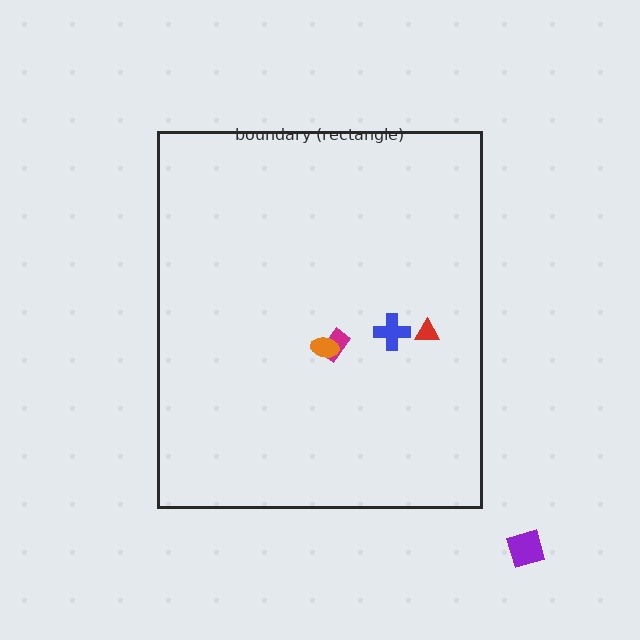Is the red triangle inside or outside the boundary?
Inside.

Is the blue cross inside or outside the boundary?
Inside.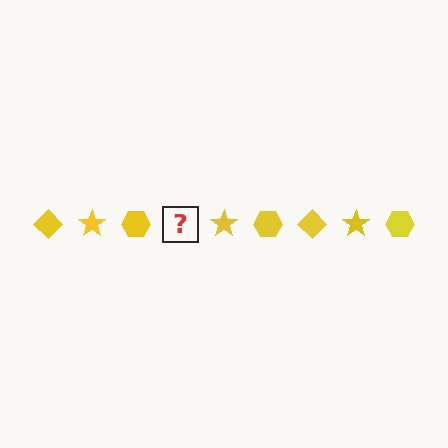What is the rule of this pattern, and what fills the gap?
The rule is that the pattern cycles through diamond, star, hexagon shapes in yellow. The gap should be filled with a yellow diamond.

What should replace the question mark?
The question mark should be replaced with a yellow diamond.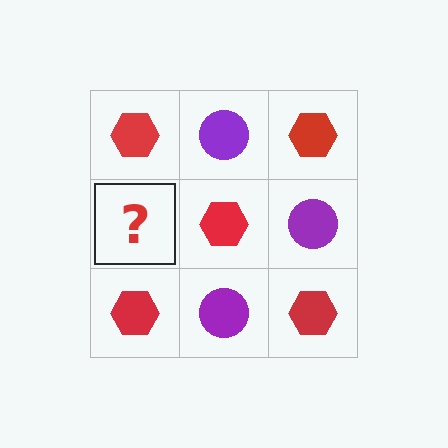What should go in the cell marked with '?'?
The missing cell should contain a purple circle.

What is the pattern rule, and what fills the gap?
The rule is that it alternates red hexagon and purple circle in a checkerboard pattern. The gap should be filled with a purple circle.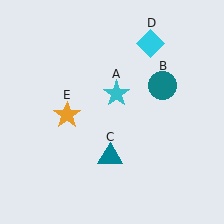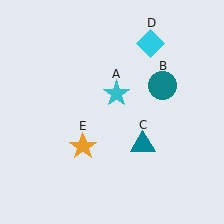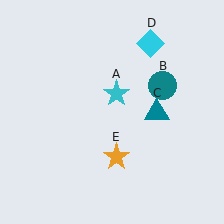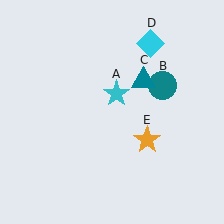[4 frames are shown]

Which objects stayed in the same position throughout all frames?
Cyan star (object A) and teal circle (object B) and cyan diamond (object D) remained stationary.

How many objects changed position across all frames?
2 objects changed position: teal triangle (object C), orange star (object E).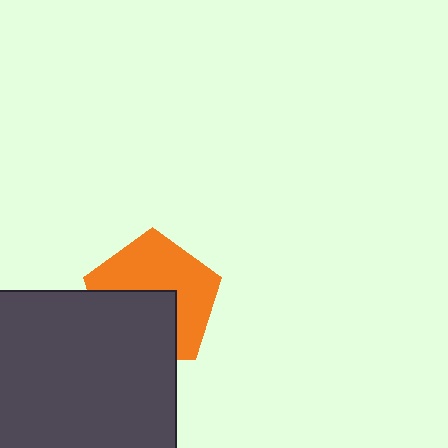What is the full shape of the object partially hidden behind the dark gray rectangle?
The partially hidden object is an orange pentagon.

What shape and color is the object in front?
The object in front is a dark gray rectangle.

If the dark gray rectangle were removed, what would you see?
You would see the complete orange pentagon.